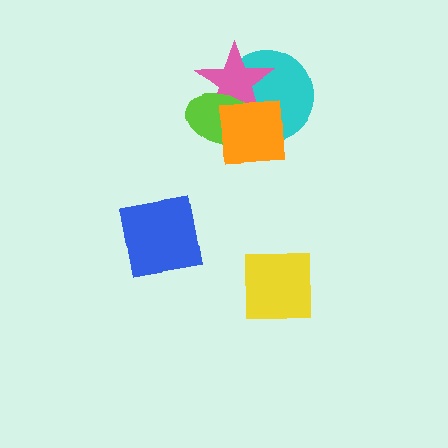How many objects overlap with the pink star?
3 objects overlap with the pink star.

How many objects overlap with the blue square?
0 objects overlap with the blue square.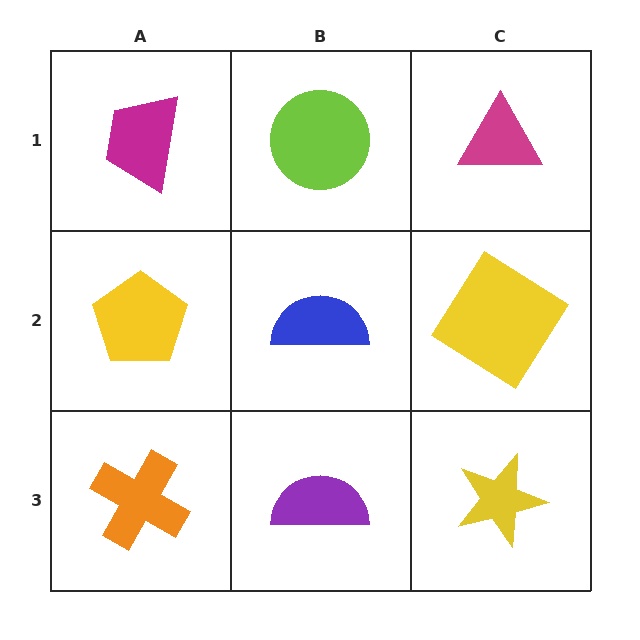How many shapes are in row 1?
3 shapes.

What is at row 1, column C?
A magenta triangle.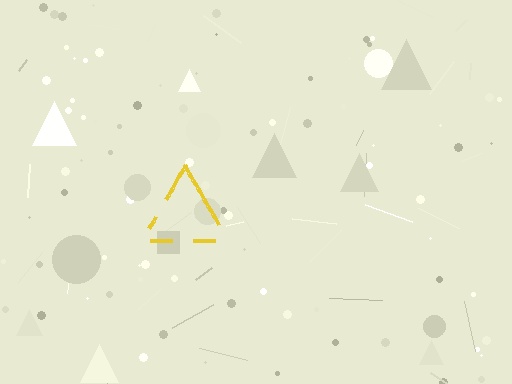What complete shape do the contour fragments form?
The contour fragments form a triangle.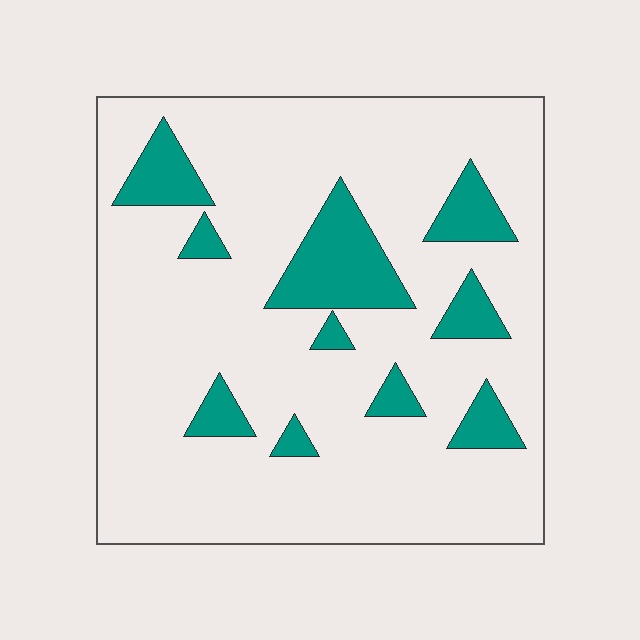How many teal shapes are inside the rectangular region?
10.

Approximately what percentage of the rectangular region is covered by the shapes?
Approximately 15%.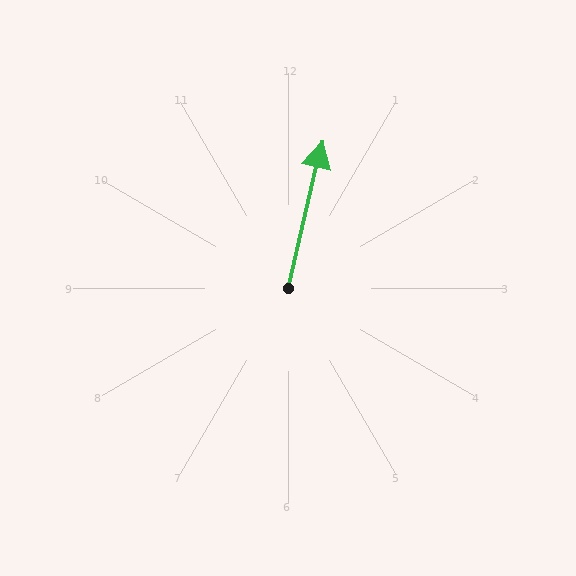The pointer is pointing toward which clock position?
Roughly 12 o'clock.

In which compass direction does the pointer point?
North.